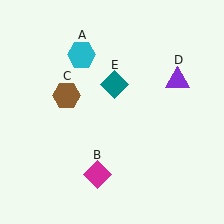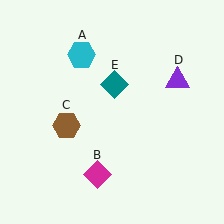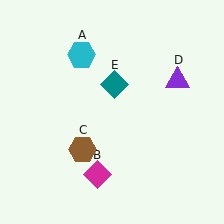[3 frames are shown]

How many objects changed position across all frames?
1 object changed position: brown hexagon (object C).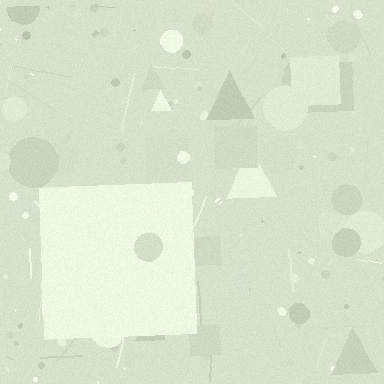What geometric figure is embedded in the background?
A square is embedded in the background.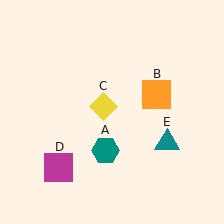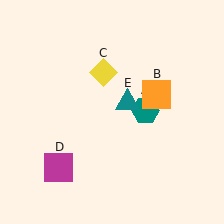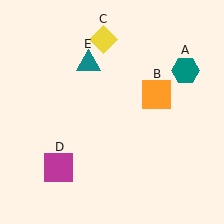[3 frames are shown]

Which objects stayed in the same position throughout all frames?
Orange square (object B) and magenta square (object D) remained stationary.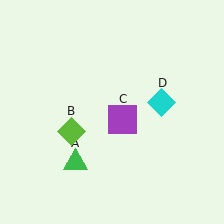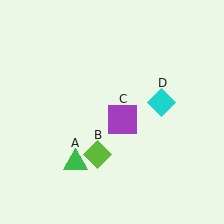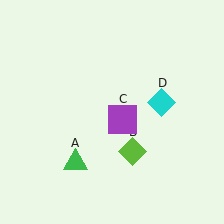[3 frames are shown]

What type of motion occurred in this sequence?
The lime diamond (object B) rotated counterclockwise around the center of the scene.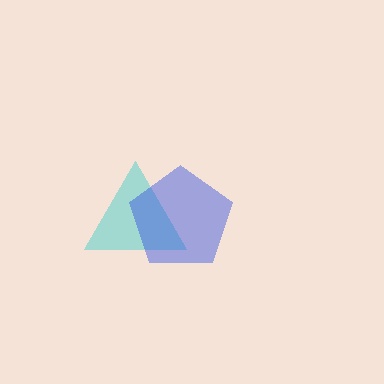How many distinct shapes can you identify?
There are 2 distinct shapes: a cyan triangle, a blue pentagon.